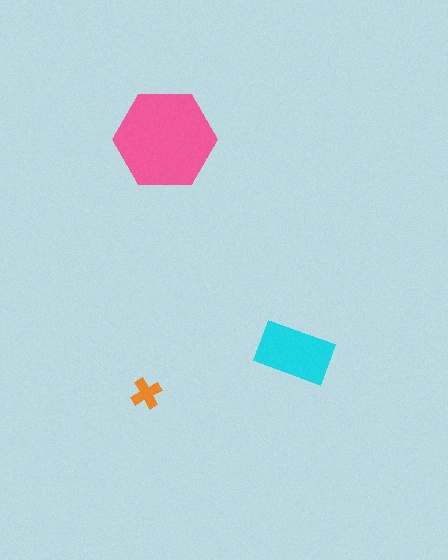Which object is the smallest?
The orange cross.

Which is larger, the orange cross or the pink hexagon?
The pink hexagon.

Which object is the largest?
The pink hexagon.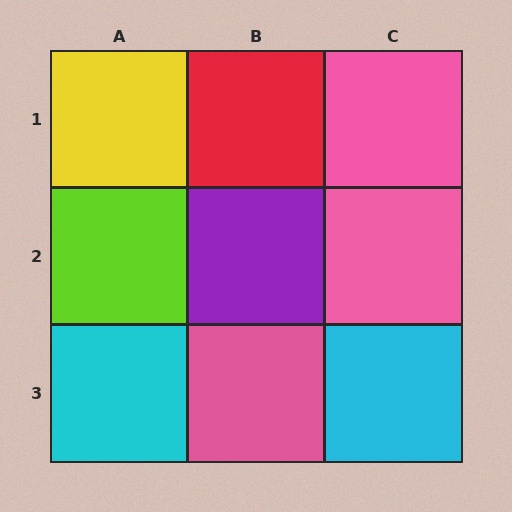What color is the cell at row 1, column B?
Red.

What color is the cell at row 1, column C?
Pink.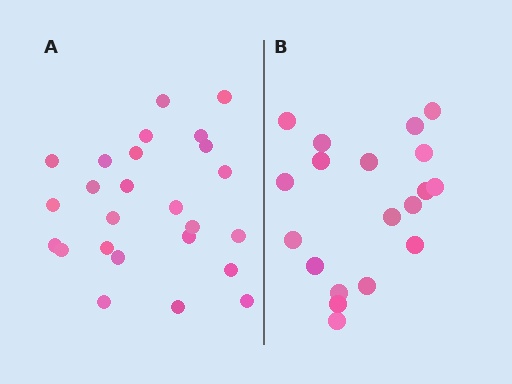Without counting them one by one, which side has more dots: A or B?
Region A (the left region) has more dots.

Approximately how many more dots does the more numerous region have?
Region A has about 6 more dots than region B.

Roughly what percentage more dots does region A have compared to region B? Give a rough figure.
About 30% more.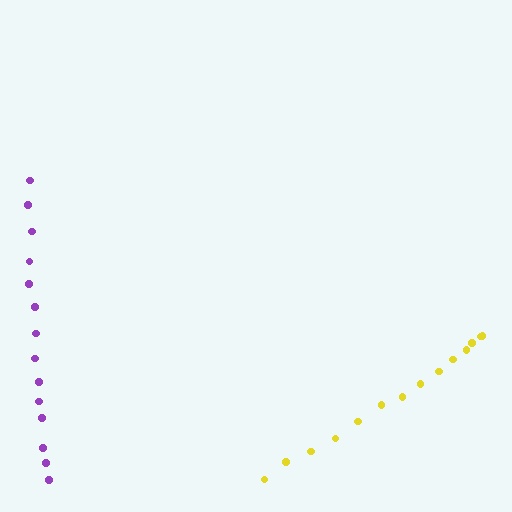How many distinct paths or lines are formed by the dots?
There are 2 distinct paths.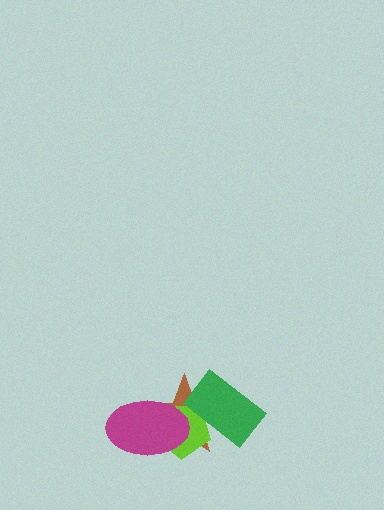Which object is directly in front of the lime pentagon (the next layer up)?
The magenta ellipse is directly in front of the lime pentagon.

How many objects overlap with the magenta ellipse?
2 objects overlap with the magenta ellipse.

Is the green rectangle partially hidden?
No, no other shape covers it.